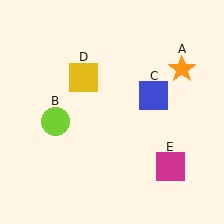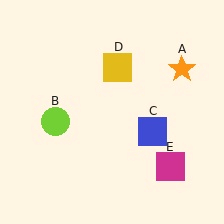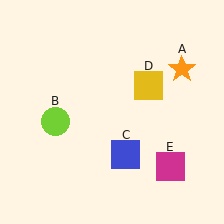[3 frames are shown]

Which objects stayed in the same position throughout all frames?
Orange star (object A) and lime circle (object B) and magenta square (object E) remained stationary.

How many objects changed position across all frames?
2 objects changed position: blue square (object C), yellow square (object D).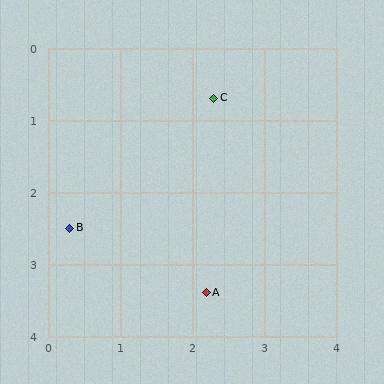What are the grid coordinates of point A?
Point A is at approximately (2.2, 3.4).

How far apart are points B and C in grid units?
Points B and C are about 2.7 grid units apart.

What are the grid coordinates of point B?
Point B is at approximately (0.3, 2.5).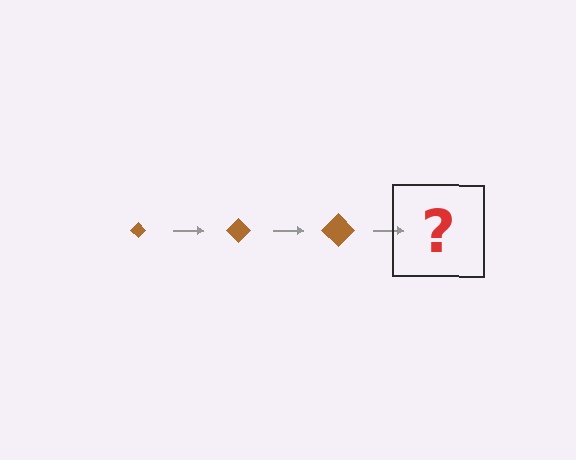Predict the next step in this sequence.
The next step is a brown diamond, larger than the previous one.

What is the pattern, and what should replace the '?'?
The pattern is that the diamond gets progressively larger each step. The '?' should be a brown diamond, larger than the previous one.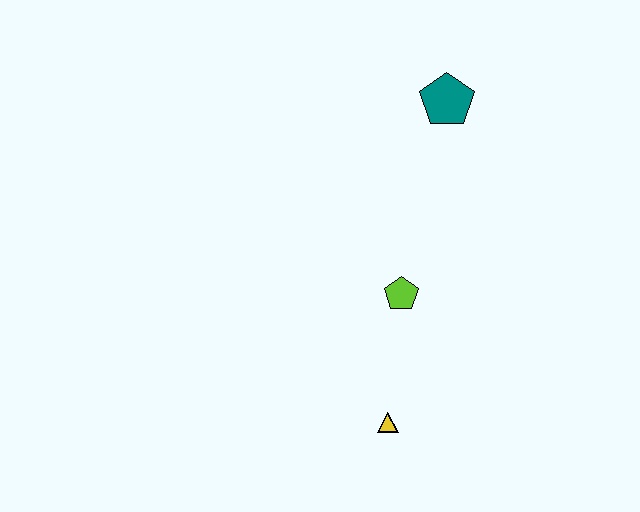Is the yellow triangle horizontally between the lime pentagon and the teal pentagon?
No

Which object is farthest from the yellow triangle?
The teal pentagon is farthest from the yellow triangle.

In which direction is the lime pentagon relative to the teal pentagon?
The lime pentagon is below the teal pentagon.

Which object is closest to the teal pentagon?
The lime pentagon is closest to the teal pentagon.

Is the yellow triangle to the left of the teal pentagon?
Yes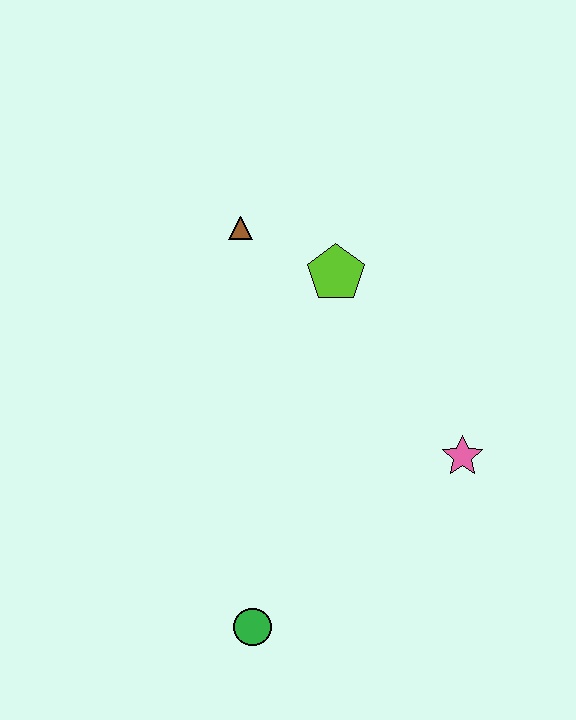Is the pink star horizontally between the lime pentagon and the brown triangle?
No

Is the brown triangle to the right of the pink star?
No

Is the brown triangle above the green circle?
Yes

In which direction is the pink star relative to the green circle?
The pink star is to the right of the green circle.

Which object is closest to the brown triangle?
The lime pentagon is closest to the brown triangle.